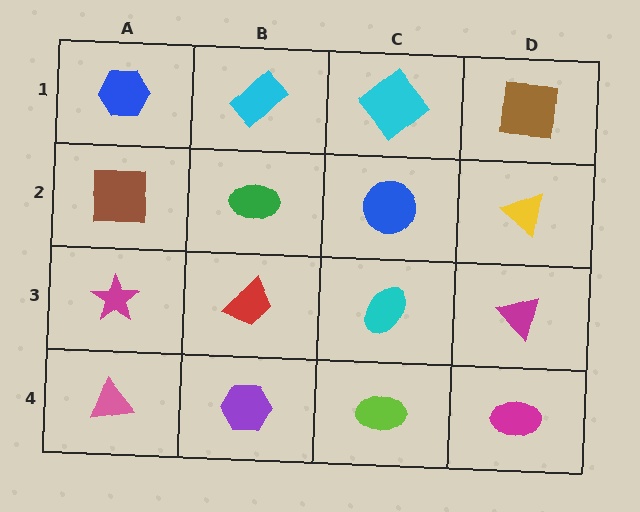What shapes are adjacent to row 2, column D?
A brown square (row 1, column D), a magenta triangle (row 3, column D), a blue circle (row 2, column C).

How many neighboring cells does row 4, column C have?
3.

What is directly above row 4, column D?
A magenta triangle.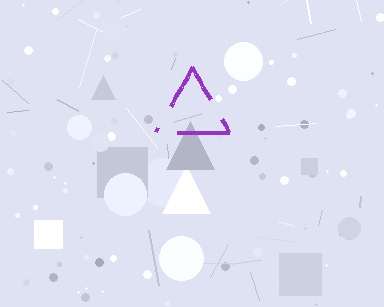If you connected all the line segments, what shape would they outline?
They would outline a triangle.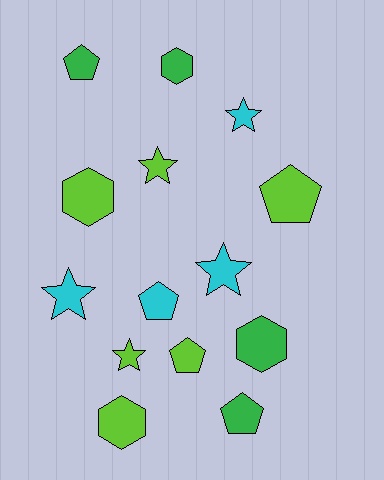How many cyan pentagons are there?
There is 1 cyan pentagon.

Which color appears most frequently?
Lime, with 6 objects.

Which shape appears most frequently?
Star, with 5 objects.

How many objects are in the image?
There are 14 objects.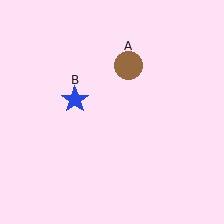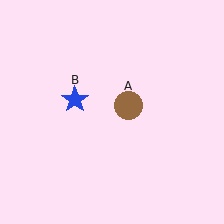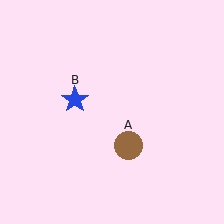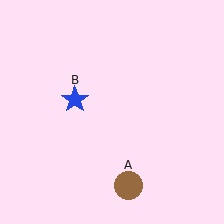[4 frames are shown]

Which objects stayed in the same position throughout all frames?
Blue star (object B) remained stationary.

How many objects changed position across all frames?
1 object changed position: brown circle (object A).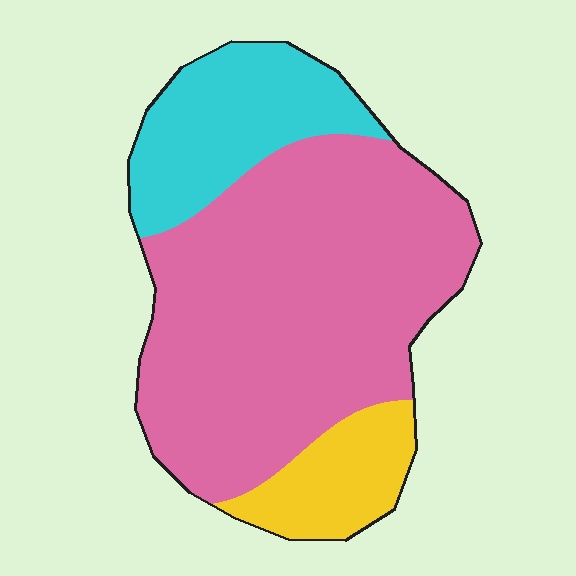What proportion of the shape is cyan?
Cyan takes up about one fifth (1/5) of the shape.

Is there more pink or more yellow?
Pink.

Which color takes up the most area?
Pink, at roughly 65%.